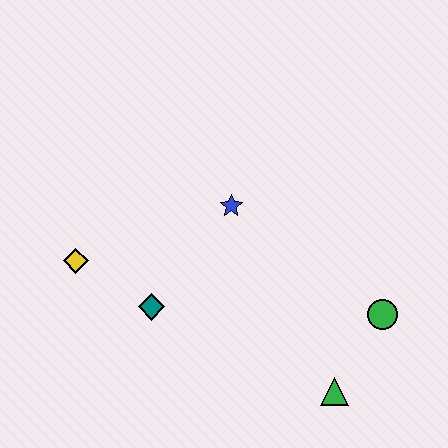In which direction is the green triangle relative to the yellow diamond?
The green triangle is to the right of the yellow diamond.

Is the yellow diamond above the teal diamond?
Yes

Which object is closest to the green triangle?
The green circle is closest to the green triangle.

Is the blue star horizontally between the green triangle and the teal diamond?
Yes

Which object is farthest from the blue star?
The green triangle is farthest from the blue star.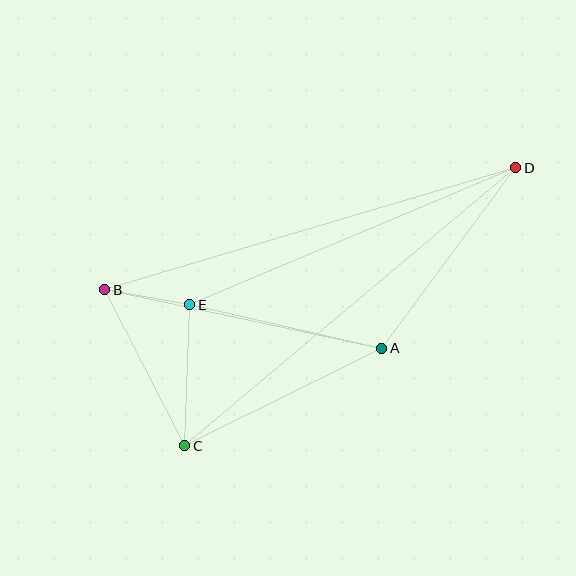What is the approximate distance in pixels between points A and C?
The distance between A and C is approximately 220 pixels.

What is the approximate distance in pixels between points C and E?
The distance between C and E is approximately 141 pixels.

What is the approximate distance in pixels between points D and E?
The distance between D and E is approximately 354 pixels.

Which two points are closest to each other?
Points B and E are closest to each other.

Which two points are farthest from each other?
Points C and D are farthest from each other.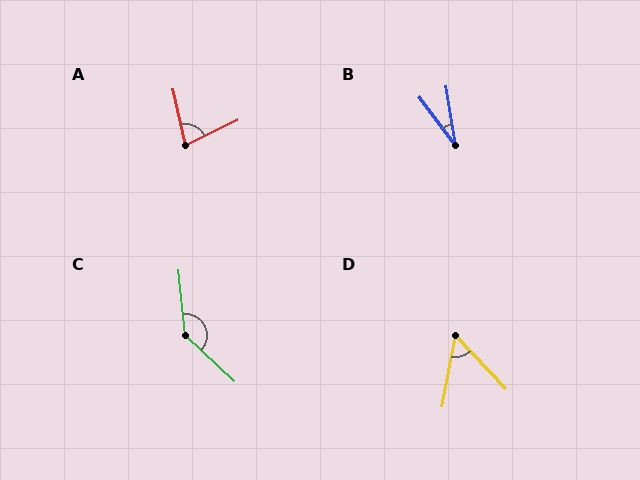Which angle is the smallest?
B, at approximately 28 degrees.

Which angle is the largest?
C, at approximately 139 degrees.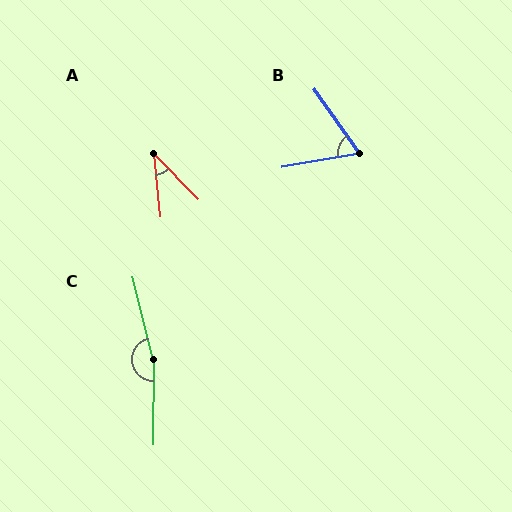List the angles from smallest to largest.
A (38°), B (65°), C (166°).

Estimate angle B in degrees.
Approximately 65 degrees.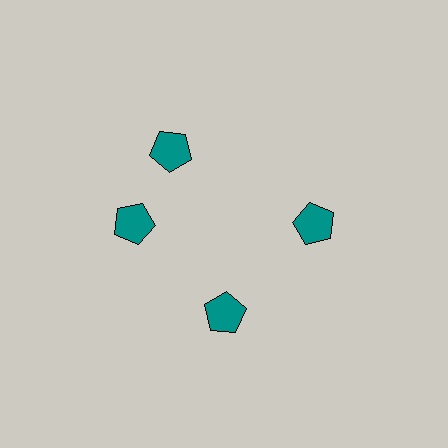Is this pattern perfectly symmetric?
No. The 4 teal pentagons are arranged in a ring, but one element near the 12 o'clock position is rotated out of alignment along the ring, breaking the 4-fold rotational symmetry.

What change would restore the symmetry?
The symmetry would be restored by rotating it back into even spacing with its neighbors so that all 4 pentagons sit at equal angles and equal distance from the center.